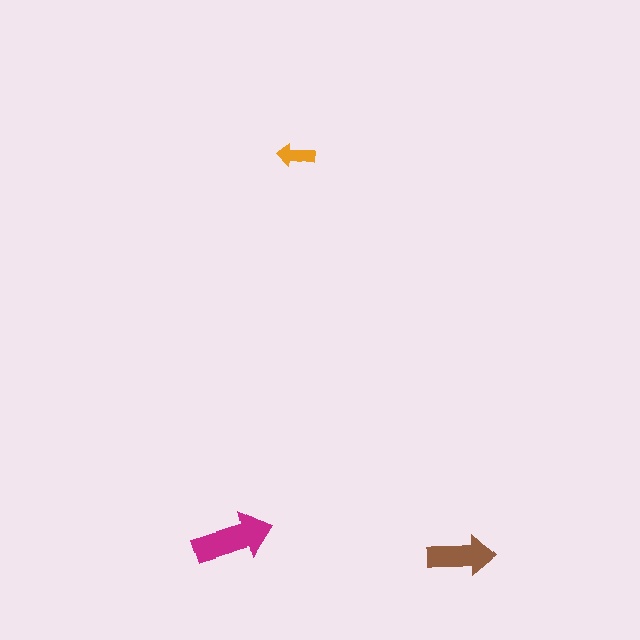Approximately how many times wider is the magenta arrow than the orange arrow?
About 2 times wider.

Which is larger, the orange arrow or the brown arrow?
The brown one.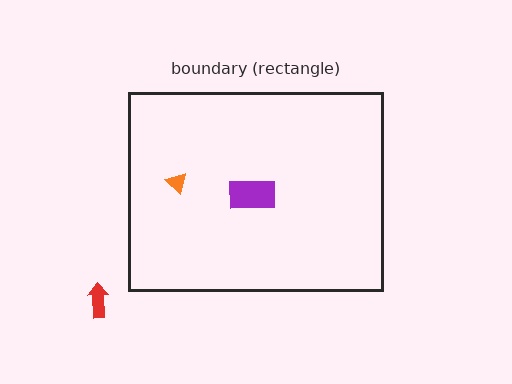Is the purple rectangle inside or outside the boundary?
Inside.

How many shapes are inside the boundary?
2 inside, 1 outside.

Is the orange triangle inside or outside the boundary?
Inside.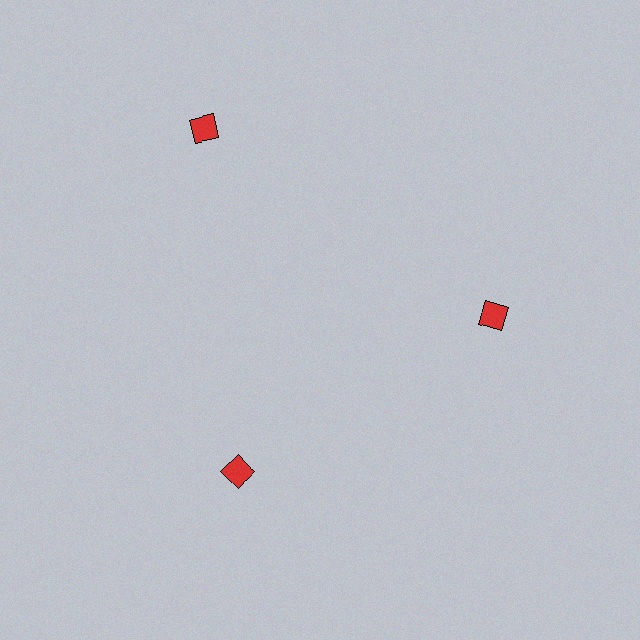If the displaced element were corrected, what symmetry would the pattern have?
It would have 3-fold rotational symmetry — the pattern would map onto itself every 120 degrees.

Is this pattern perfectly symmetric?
No. The 3 red squares are arranged in a ring, but one element near the 11 o'clock position is pushed outward from the center, breaking the 3-fold rotational symmetry.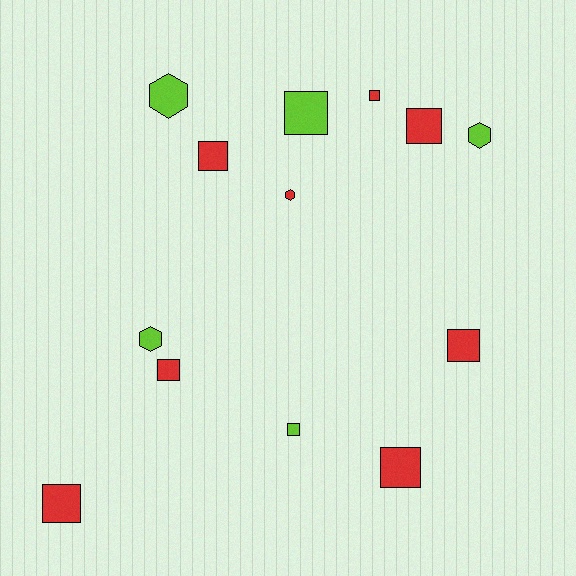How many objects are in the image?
There are 13 objects.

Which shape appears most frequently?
Square, with 9 objects.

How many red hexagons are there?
There is 1 red hexagon.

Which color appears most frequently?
Red, with 8 objects.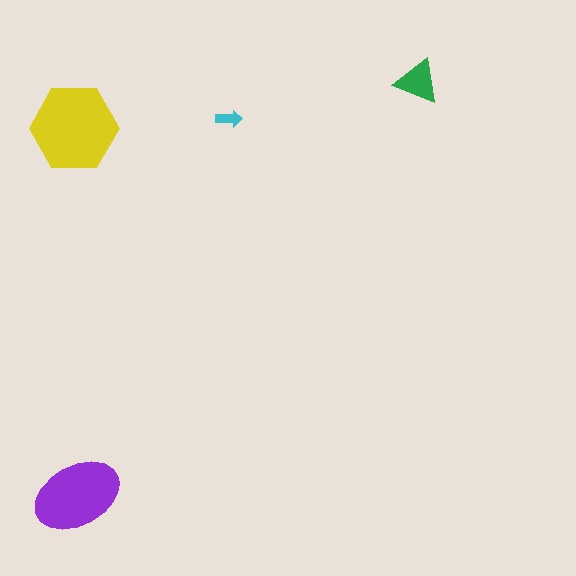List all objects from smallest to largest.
The cyan arrow, the green triangle, the purple ellipse, the yellow hexagon.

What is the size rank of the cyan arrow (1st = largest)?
4th.